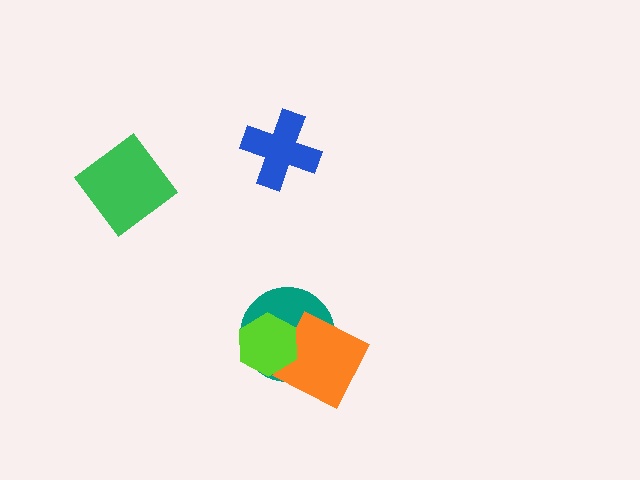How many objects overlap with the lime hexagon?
2 objects overlap with the lime hexagon.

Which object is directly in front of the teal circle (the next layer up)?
The orange square is directly in front of the teal circle.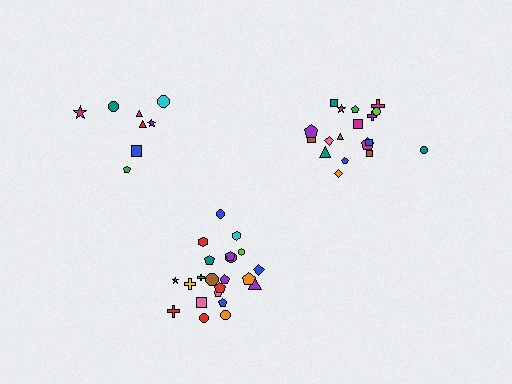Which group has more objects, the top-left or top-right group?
The top-right group.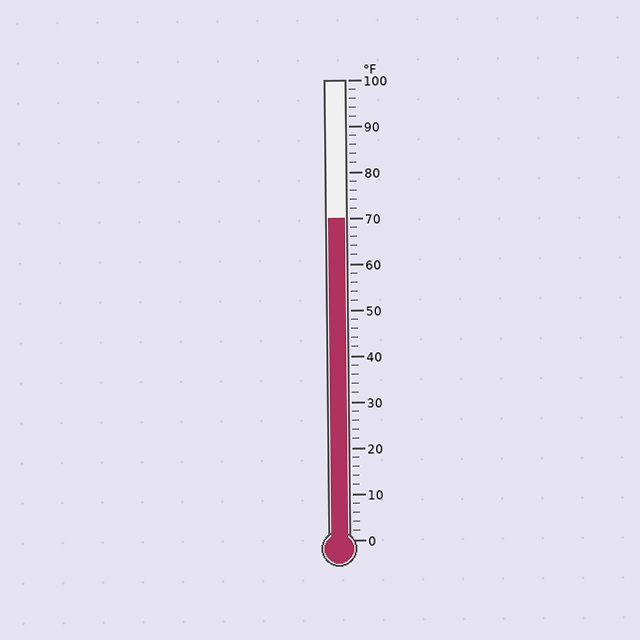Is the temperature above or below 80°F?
The temperature is below 80°F.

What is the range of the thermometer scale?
The thermometer scale ranges from 0°F to 100°F.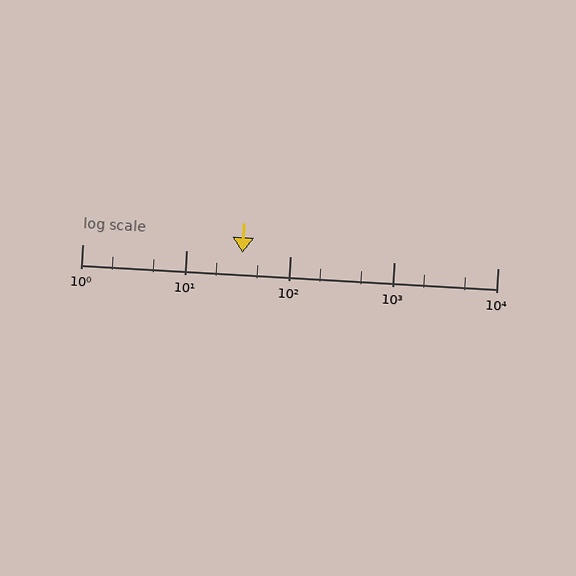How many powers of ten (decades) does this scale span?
The scale spans 4 decades, from 1 to 10000.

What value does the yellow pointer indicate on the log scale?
The pointer indicates approximately 35.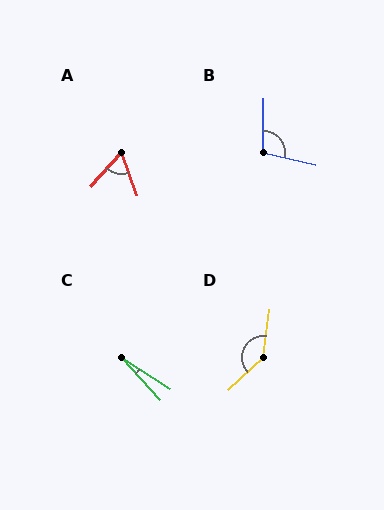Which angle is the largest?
D, at approximately 141 degrees.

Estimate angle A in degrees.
Approximately 61 degrees.